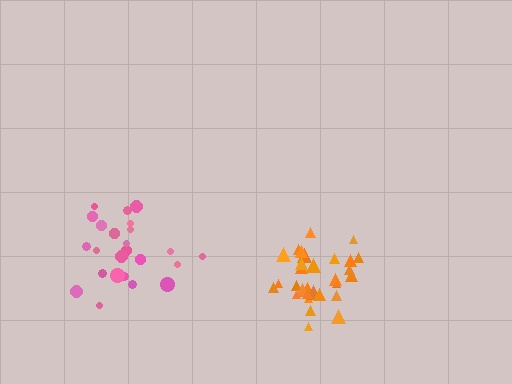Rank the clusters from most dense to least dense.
orange, pink.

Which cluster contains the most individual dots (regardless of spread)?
Orange (30).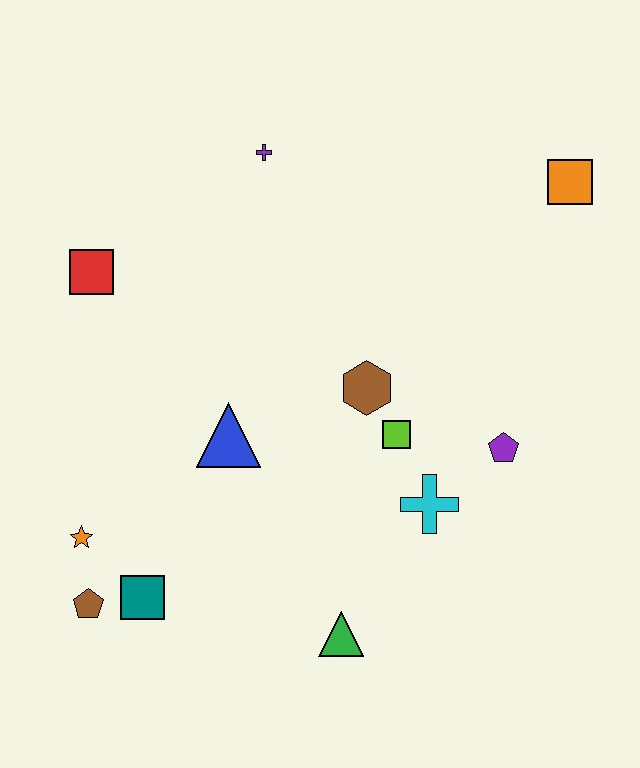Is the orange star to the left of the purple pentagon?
Yes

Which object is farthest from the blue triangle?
The orange square is farthest from the blue triangle.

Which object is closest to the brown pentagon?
The teal square is closest to the brown pentagon.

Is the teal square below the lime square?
Yes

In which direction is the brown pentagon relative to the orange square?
The brown pentagon is to the left of the orange square.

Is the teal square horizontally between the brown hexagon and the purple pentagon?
No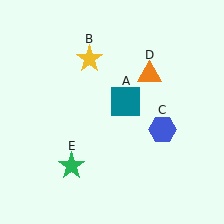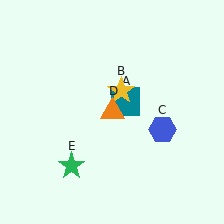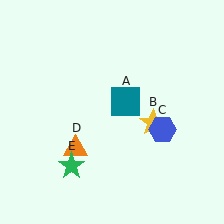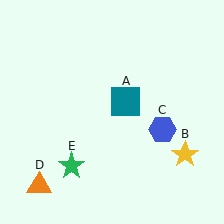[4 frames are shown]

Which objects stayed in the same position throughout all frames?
Teal square (object A) and blue hexagon (object C) and green star (object E) remained stationary.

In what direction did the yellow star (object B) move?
The yellow star (object B) moved down and to the right.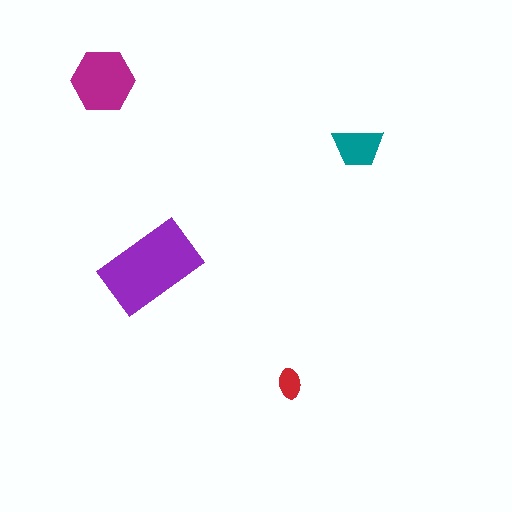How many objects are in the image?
There are 4 objects in the image.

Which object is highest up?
The magenta hexagon is topmost.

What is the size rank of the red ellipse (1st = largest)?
4th.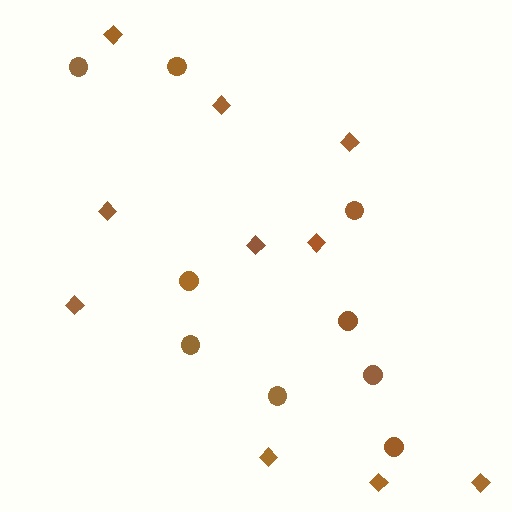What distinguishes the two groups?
There are 2 groups: one group of circles (9) and one group of diamonds (10).